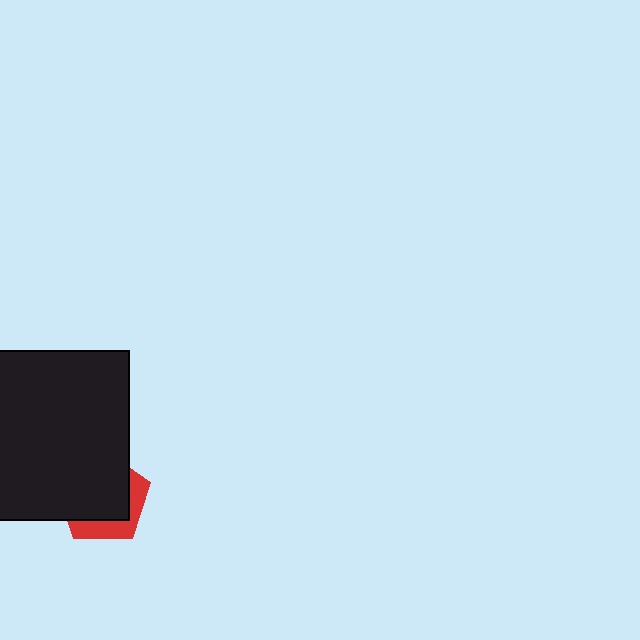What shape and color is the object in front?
The object in front is a black square.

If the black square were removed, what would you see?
You would see the complete red pentagon.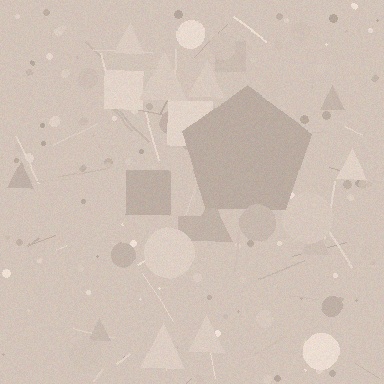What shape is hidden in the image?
A pentagon is hidden in the image.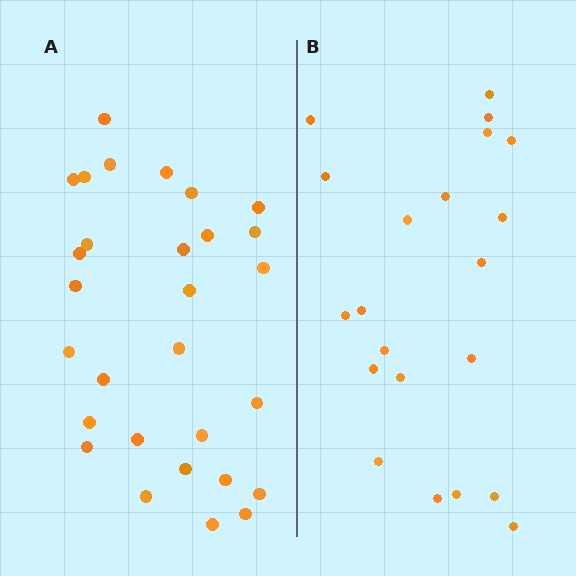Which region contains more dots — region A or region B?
Region A (the left region) has more dots.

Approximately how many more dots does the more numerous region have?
Region A has roughly 8 or so more dots than region B.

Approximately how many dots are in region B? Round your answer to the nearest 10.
About 20 dots. (The exact count is 21, which rounds to 20.)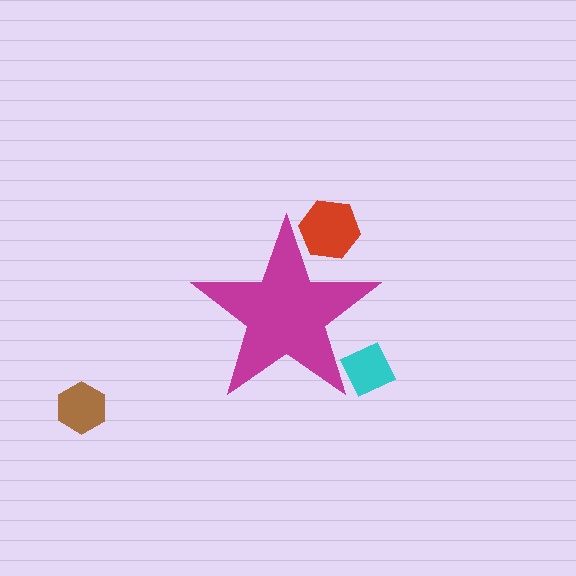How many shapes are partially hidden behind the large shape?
2 shapes are partially hidden.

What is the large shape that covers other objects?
A magenta star.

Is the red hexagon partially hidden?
Yes, the red hexagon is partially hidden behind the magenta star.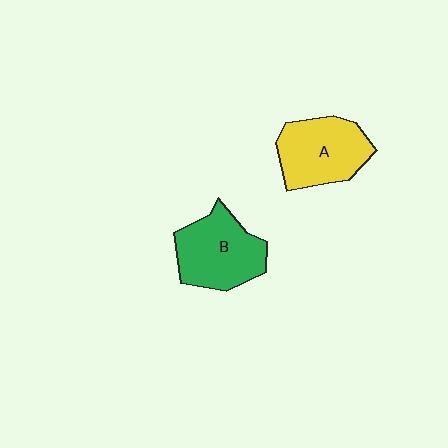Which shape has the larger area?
Shape B (green).